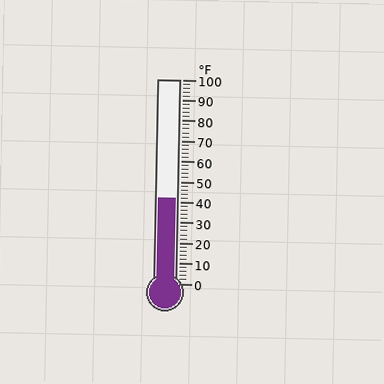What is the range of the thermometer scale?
The thermometer scale ranges from 0°F to 100°F.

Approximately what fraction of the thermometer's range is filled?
The thermometer is filled to approximately 40% of its range.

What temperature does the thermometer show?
The thermometer shows approximately 42°F.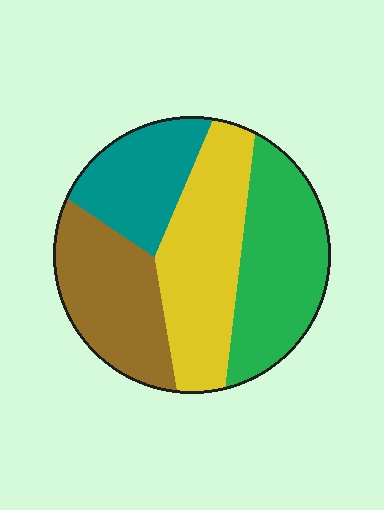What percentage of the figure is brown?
Brown takes up between a sixth and a third of the figure.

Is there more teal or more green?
Green.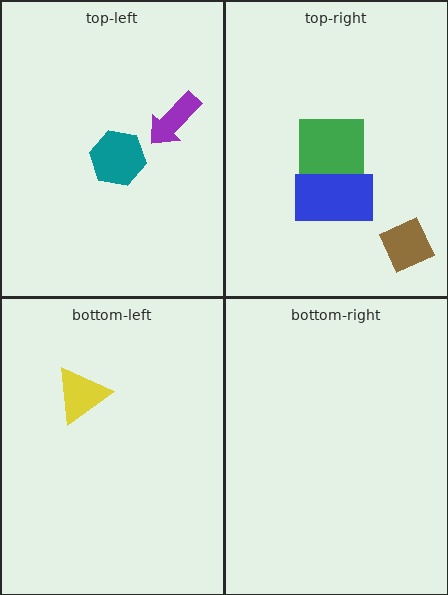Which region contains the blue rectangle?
The top-right region.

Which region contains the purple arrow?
The top-left region.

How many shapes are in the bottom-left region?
1.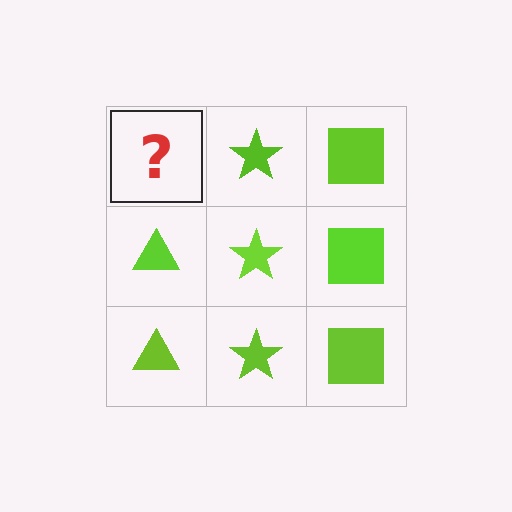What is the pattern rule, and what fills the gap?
The rule is that each column has a consistent shape. The gap should be filled with a lime triangle.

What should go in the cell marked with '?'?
The missing cell should contain a lime triangle.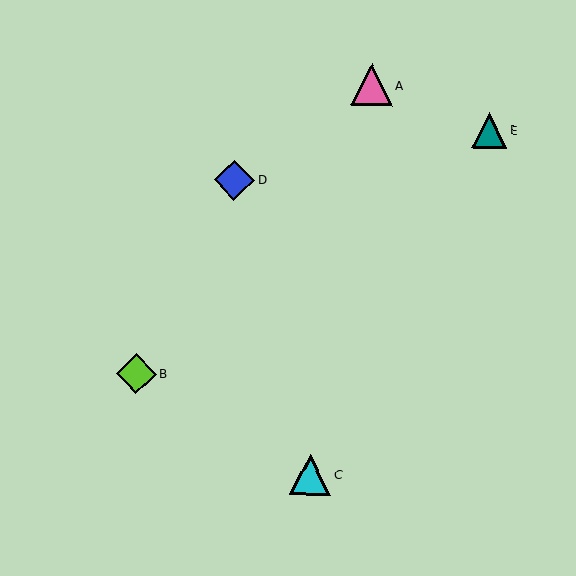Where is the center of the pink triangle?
The center of the pink triangle is at (371, 85).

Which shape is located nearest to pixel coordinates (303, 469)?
The cyan triangle (labeled C) at (310, 475) is nearest to that location.